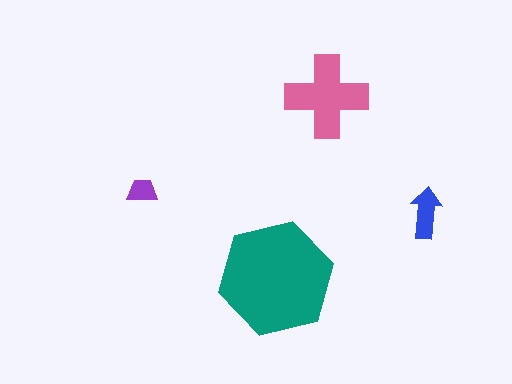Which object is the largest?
The teal hexagon.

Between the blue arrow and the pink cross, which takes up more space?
The pink cross.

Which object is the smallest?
The purple trapezoid.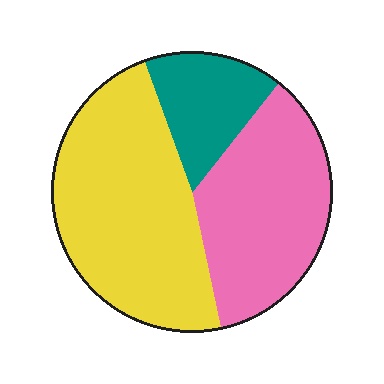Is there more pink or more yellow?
Yellow.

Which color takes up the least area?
Teal, at roughly 15%.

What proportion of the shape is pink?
Pink covers 36% of the shape.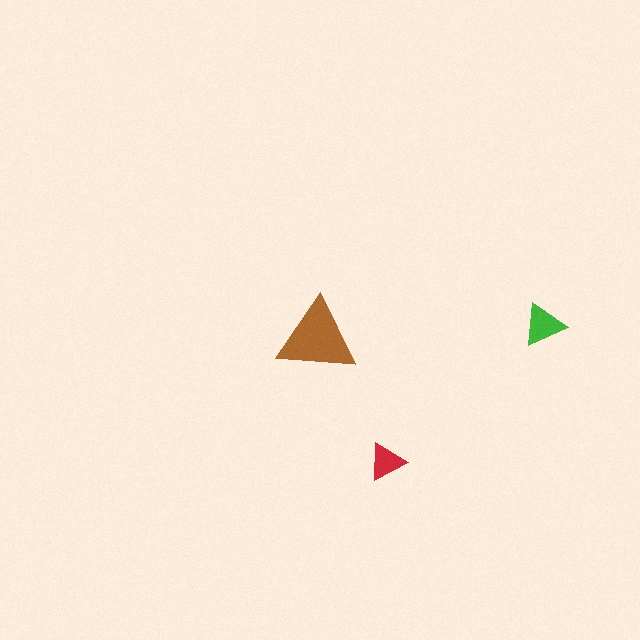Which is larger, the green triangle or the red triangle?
The green one.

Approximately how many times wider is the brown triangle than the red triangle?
About 2 times wider.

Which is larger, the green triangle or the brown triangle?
The brown one.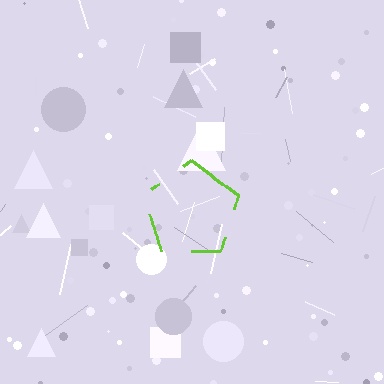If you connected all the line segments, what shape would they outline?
They would outline a pentagon.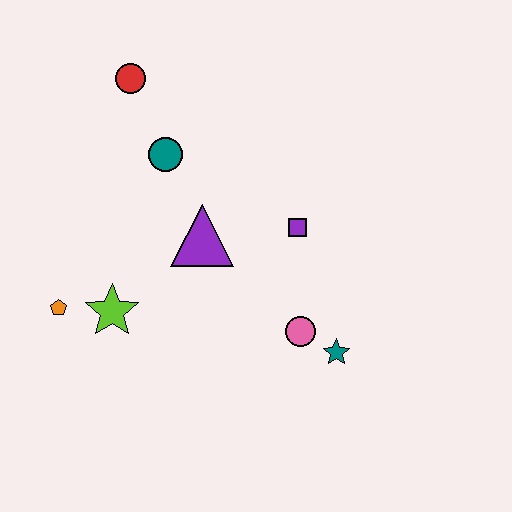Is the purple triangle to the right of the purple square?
No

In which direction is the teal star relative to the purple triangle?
The teal star is to the right of the purple triangle.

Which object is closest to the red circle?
The teal circle is closest to the red circle.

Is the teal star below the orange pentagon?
Yes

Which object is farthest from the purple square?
The orange pentagon is farthest from the purple square.